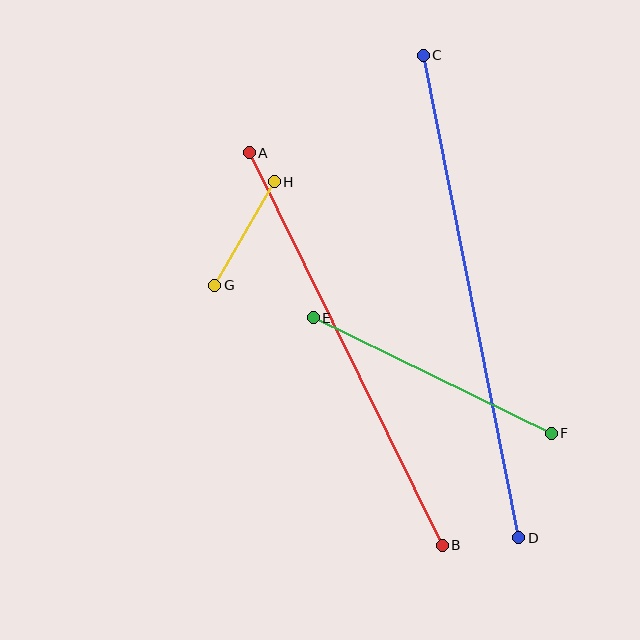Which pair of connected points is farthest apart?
Points C and D are farthest apart.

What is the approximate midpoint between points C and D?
The midpoint is at approximately (471, 296) pixels.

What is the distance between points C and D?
The distance is approximately 492 pixels.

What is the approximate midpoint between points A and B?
The midpoint is at approximately (346, 349) pixels.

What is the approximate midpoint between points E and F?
The midpoint is at approximately (432, 376) pixels.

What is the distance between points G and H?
The distance is approximately 119 pixels.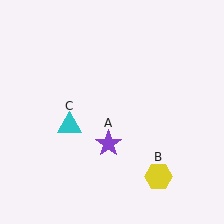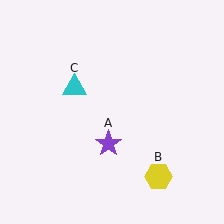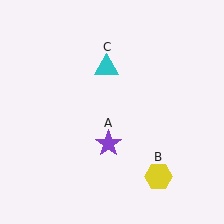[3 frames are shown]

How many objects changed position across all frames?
1 object changed position: cyan triangle (object C).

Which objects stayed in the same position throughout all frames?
Purple star (object A) and yellow hexagon (object B) remained stationary.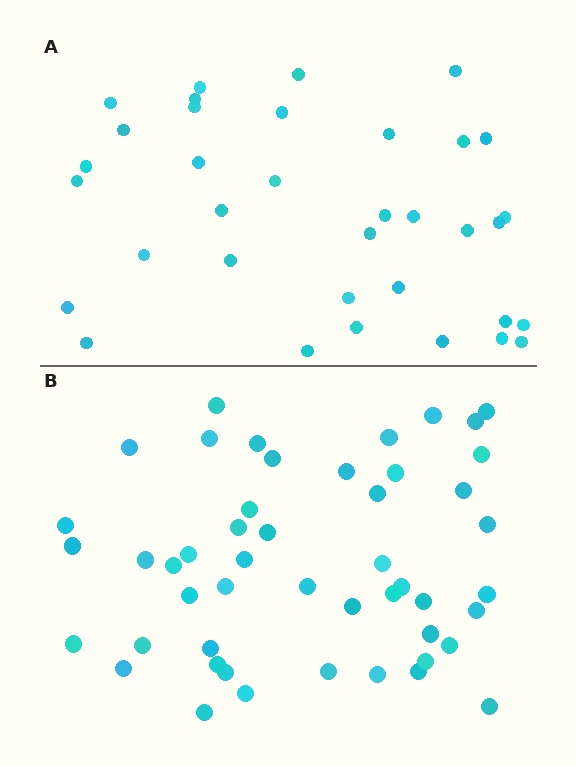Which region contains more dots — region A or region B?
Region B (the bottom region) has more dots.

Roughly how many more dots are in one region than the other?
Region B has approximately 15 more dots than region A.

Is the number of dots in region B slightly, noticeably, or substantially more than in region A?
Region B has noticeably more, but not dramatically so. The ratio is roughly 1.4 to 1.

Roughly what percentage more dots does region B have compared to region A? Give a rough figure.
About 40% more.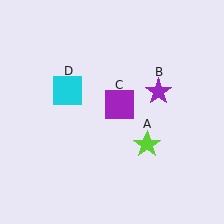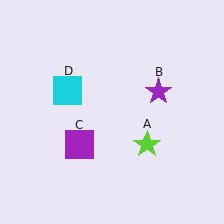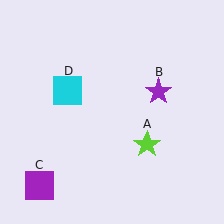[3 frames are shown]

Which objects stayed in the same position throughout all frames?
Lime star (object A) and purple star (object B) and cyan square (object D) remained stationary.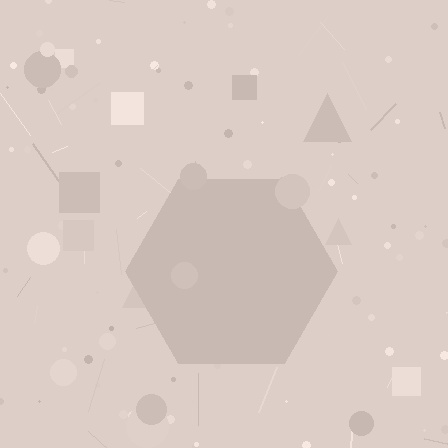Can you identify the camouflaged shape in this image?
The camouflaged shape is a hexagon.